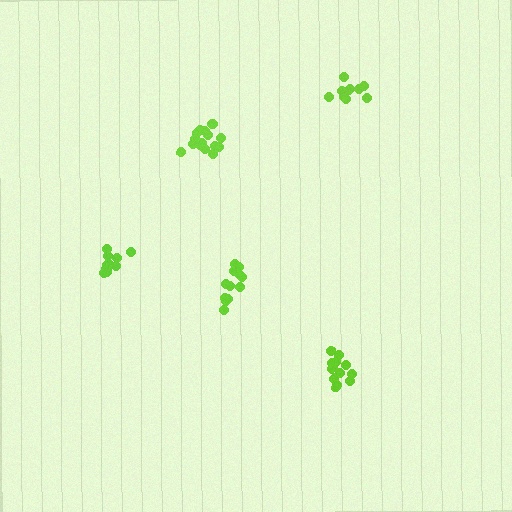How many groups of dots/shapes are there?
There are 5 groups.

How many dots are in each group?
Group 1: 10 dots, Group 2: 12 dots, Group 3: 10 dots, Group 4: 16 dots, Group 5: 13 dots (61 total).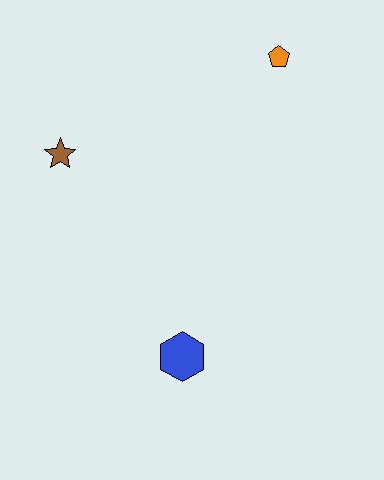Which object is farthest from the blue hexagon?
The orange pentagon is farthest from the blue hexagon.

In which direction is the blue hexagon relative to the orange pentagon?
The blue hexagon is below the orange pentagon.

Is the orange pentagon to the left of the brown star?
No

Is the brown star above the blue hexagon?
Yes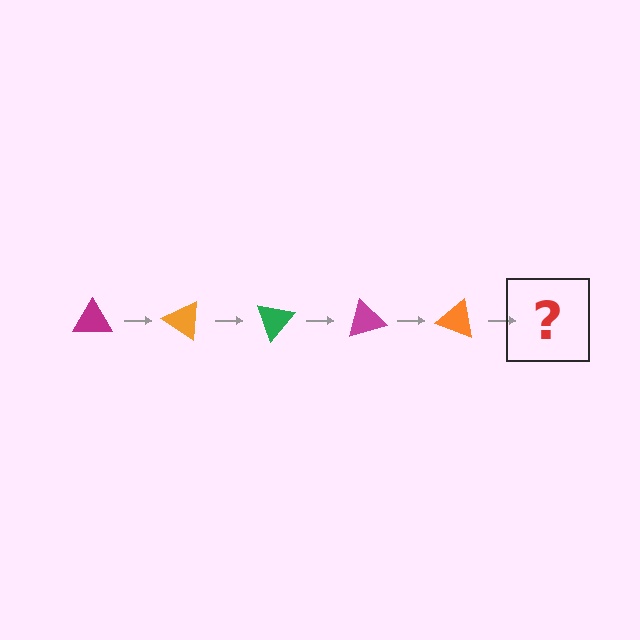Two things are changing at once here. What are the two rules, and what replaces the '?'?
The two rules are that it rotates 35 degrees each step and the color cycles through magenta, orange, and green. The '?' should be a green triangle, rotated 175 degrees from the start.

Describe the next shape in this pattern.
It should be a green triangle, rotated 175 degrees from the start.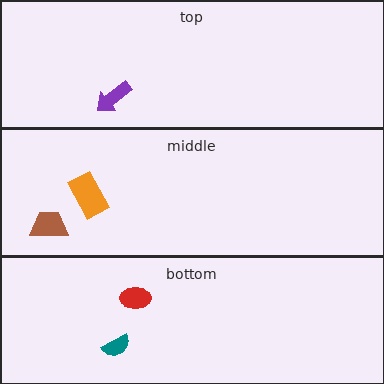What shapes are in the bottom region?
The teal semicircle, the red ellipse.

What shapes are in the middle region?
The orange rectangle, the brown trapezoid.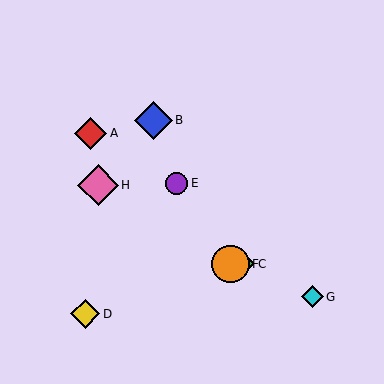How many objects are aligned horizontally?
2 objects (C, F) are aligned horizontally.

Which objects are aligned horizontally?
Objects C, F are aligned horizontally.